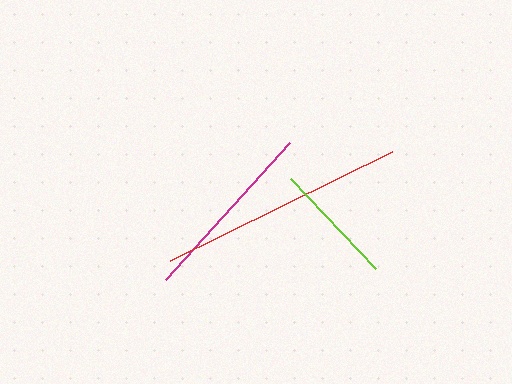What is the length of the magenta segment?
The magenta segment is approximately 185 pixels long.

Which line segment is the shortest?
The lime line is the shortest at approximately 124 pixels.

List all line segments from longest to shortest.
From longest to shortest: red, magenta, lime.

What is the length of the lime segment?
The lime segment is approximately 124 pixels long.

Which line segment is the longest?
The red line is the longest at approximately 248 pixels.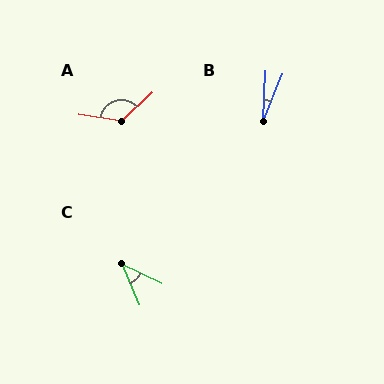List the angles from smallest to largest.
B (19°), C (42°), A (128°).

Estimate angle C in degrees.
Approximately 42 degrees.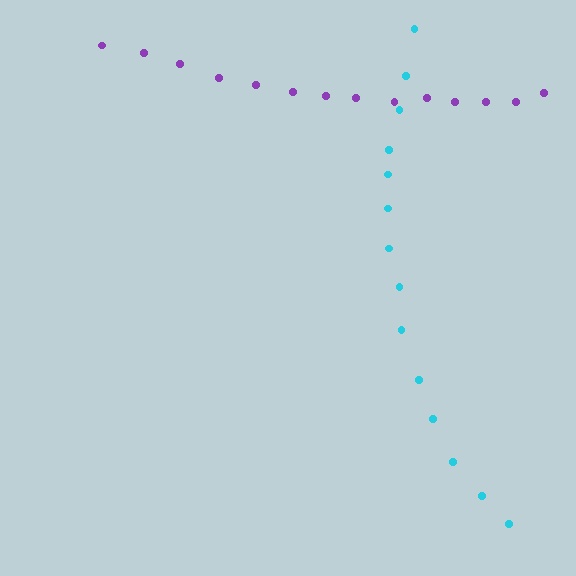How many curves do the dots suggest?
There are 2 distinct paths.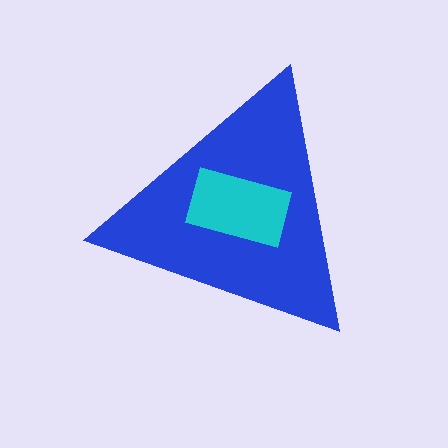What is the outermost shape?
The blue triangle.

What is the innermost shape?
The cyan rectangle.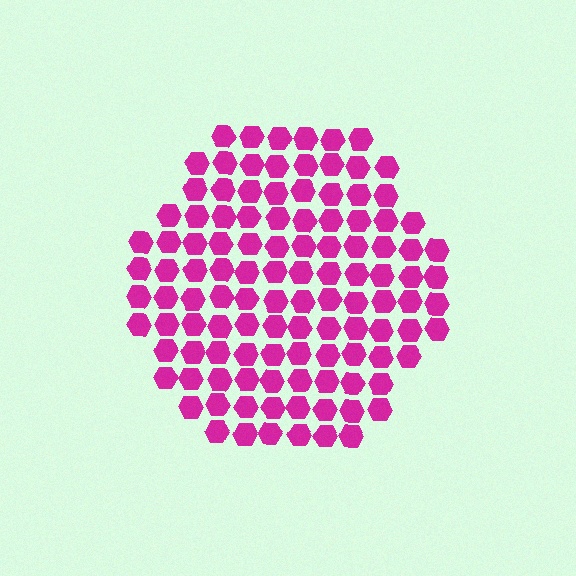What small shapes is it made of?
It is made of small hexagons.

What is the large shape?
The large shape is a hexagon.